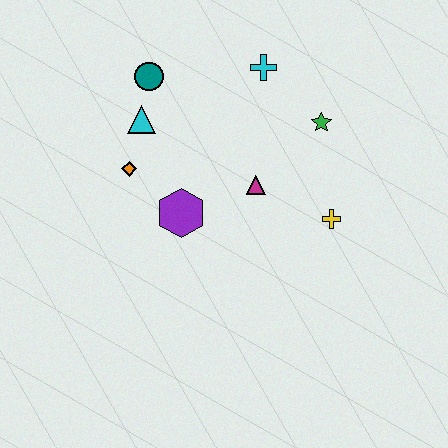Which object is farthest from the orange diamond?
The yellow cross is farthest from the orange diamond.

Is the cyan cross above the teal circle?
Yes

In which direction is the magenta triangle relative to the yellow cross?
The magenta triangle is to the left of the yellow cross.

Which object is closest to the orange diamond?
The cyan triangle is closest to the orange diamond.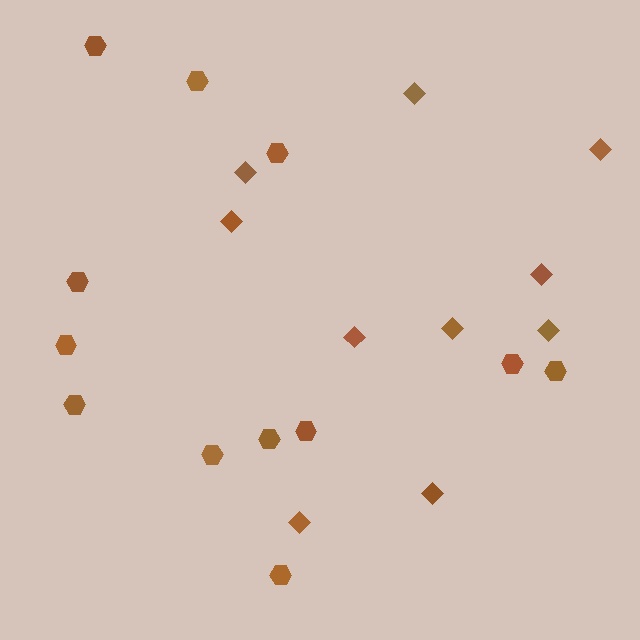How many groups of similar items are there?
There are 2 groups: one group of hexagons (12) and one group of diamonds (10).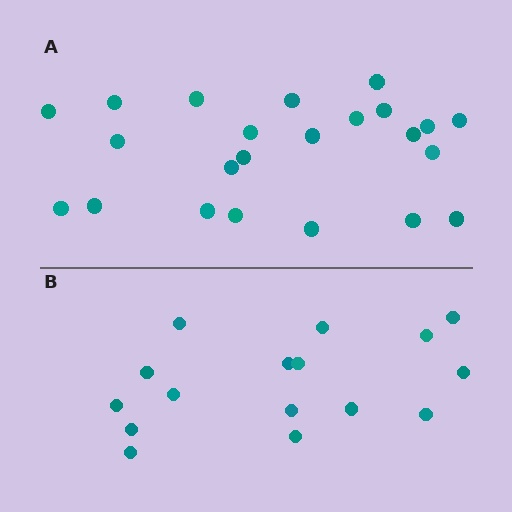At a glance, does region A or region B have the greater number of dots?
Region A (the top region) has more dots.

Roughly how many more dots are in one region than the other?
Region A has roughly 8 or so more dots than region B.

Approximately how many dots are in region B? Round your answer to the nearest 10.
About 20 dots. (The exact count is 16, which rounds to 20.)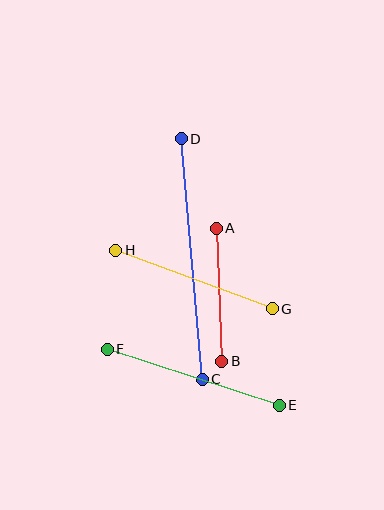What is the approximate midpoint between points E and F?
The midpoint is at approximately (193, 377) pixels.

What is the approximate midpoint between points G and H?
The midpoint is at approximately (194, 280) pixels.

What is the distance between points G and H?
The distance is approximately 167 pixels.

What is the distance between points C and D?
The distance is approximately 242 pixels.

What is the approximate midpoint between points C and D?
The midpoint is at approximately (192, 259) pixels.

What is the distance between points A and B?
The distance is approximately 133 pixels.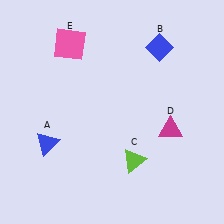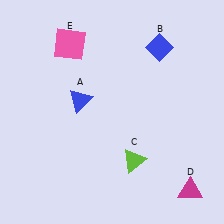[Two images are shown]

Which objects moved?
The objects that moved are: the blue triangle (A), the magenta triangle (D).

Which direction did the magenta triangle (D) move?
The magenta triangle (D) moved down.